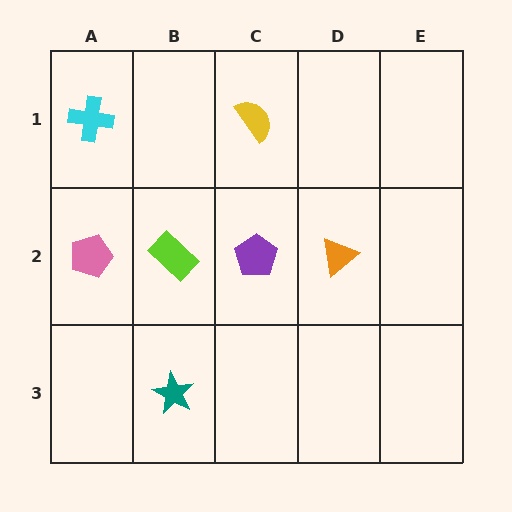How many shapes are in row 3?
1 shape.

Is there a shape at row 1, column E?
No, that cell is empty.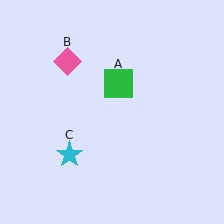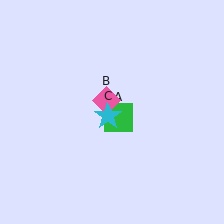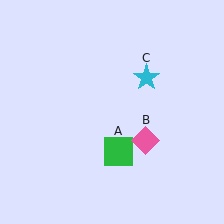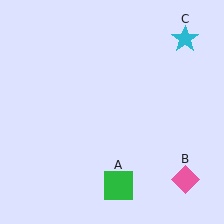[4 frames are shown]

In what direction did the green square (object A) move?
The green square (object A) moved down.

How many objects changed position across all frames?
3 objects changed position: green square (object A), pink diamond (object B), cyan star (object C).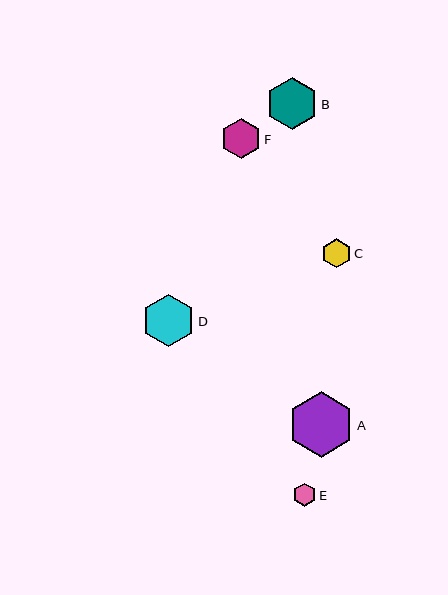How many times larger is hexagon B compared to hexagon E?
Hexagon B is approximately 2.3 times the size of hexagon E.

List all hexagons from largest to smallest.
From largest to smallest: A, D, B, F, C, E.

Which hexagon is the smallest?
Hexagon E is the smallest with a size of approximately 23 pixels.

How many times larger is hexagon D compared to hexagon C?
Hexagon D is approximately 1.8 times the size of hexagon C.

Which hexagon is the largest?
Hexagon A is the largest with a size of approximately 65 pixels.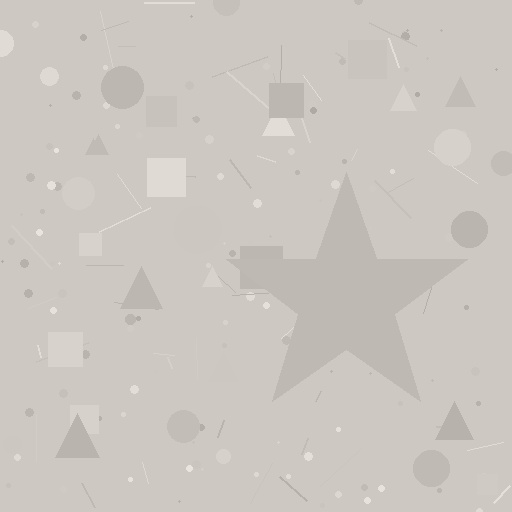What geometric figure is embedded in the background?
A star is embedded in the background.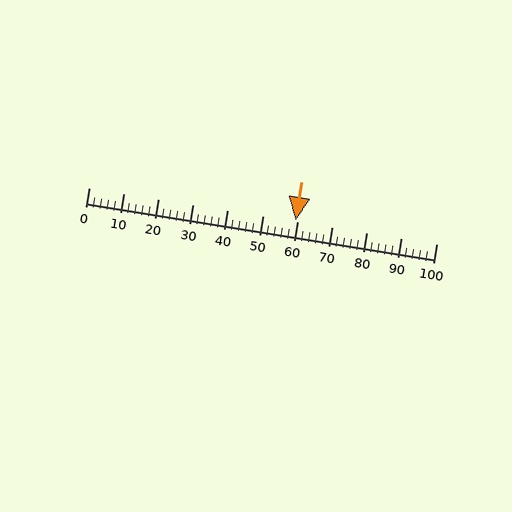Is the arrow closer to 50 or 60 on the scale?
The arrow is closer to 60.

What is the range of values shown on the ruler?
The ruler shows values from 0 to 100.